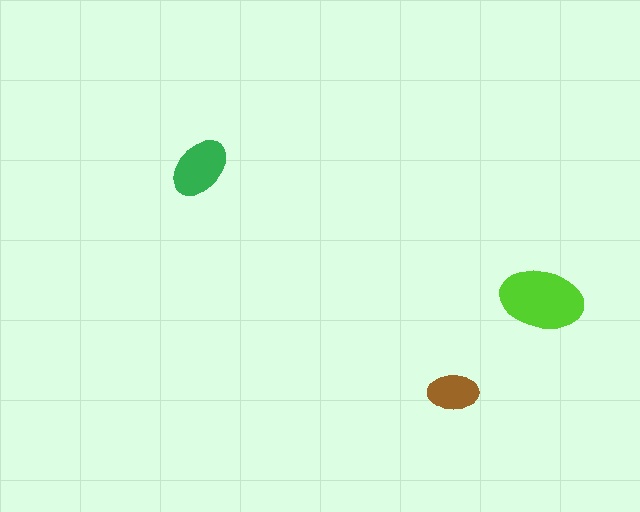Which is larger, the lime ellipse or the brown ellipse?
The lime one.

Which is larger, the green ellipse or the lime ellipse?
The lime one.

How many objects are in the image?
There are 3 objects in the image.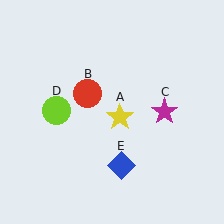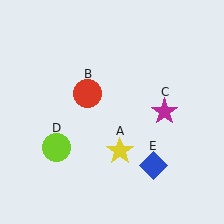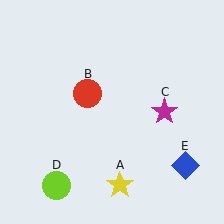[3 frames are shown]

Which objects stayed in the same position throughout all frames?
Red circle (object B) and magenta star (object C) remained stationary.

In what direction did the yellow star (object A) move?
The yellow star (object A) moved down.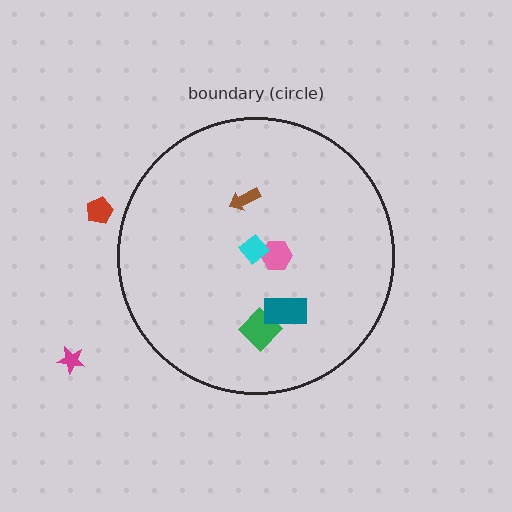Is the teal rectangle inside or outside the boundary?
Inside.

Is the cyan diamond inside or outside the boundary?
Inside.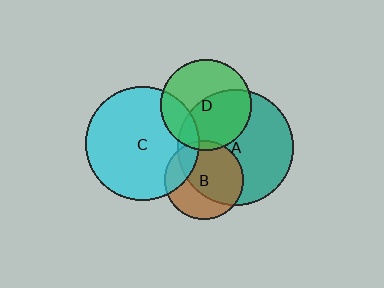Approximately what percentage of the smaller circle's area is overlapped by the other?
Approximately 20%.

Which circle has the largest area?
Circle A (teal).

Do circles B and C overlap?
Yes.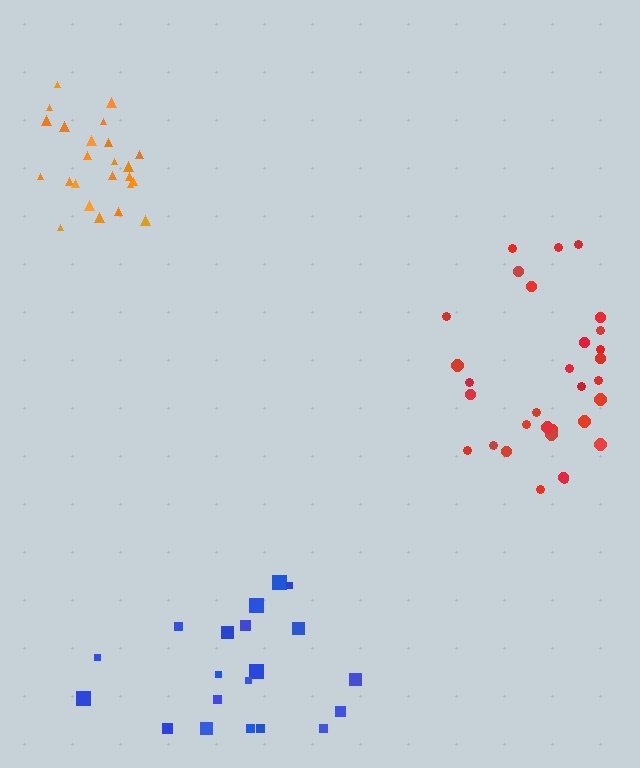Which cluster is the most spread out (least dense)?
Blue.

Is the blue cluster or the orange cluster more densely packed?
Orange.